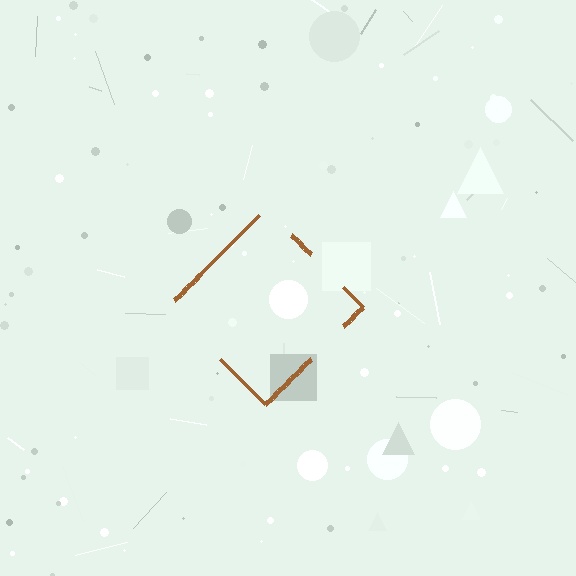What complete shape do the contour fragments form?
The contour fragments form a diamond.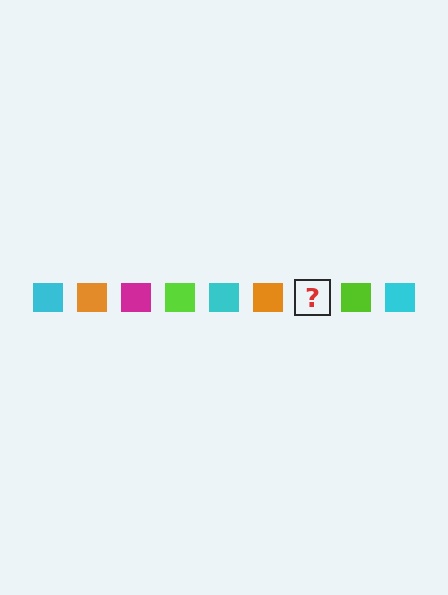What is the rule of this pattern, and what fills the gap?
The rule is that the pattern cycles through cyan, orange, magenta, lime squares. The gap should be filled with a magenta square.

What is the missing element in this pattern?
The missing element is a magenta square.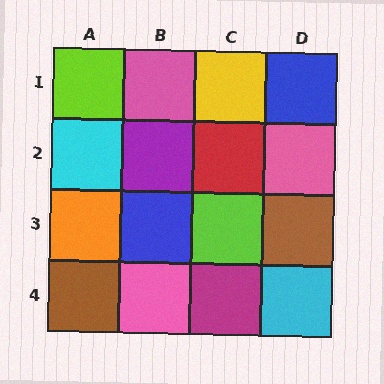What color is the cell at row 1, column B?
Pink.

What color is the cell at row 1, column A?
Lime.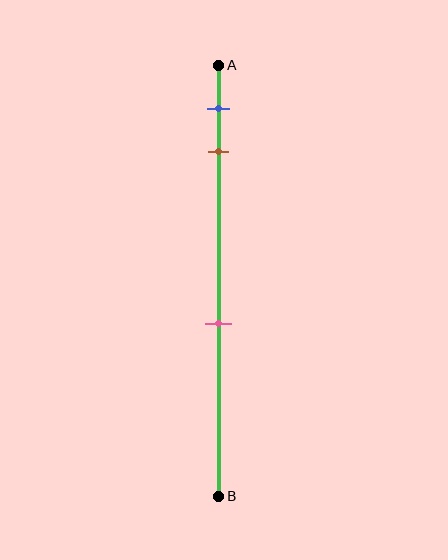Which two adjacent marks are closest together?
The blue and brown marks are the closest adjacent pair.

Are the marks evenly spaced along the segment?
No, the marks are not evenly spaced.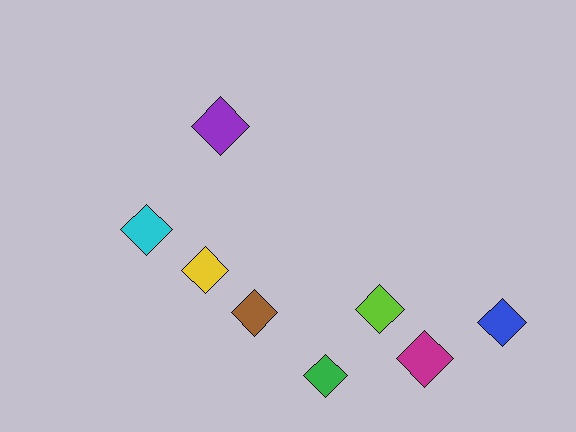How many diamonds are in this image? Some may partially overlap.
There are 8 diamonds.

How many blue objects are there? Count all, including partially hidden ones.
There is 1 blue object.